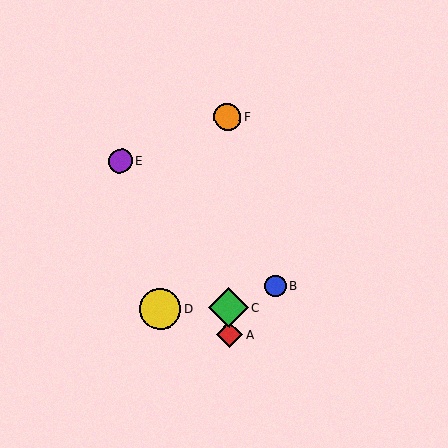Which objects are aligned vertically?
Objects A, C, F are aligned vertically.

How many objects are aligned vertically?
3 objects (A, C, F) are aligned vertically.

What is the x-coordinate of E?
Object E is at x≈120.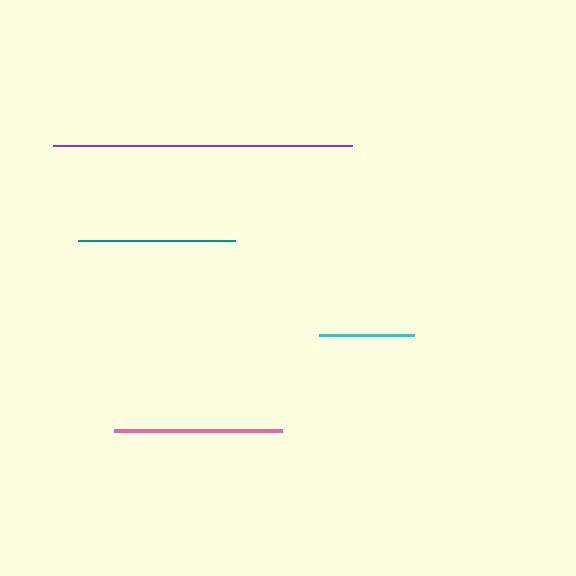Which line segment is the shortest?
The cyan line is the shortest at approximately 95 pixels.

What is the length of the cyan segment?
The cyan segment is approximately 95 pixels long.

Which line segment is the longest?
The purple line is the longest at approximately 299 pixels.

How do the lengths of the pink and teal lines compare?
The pink and teal lines are approximately the same length.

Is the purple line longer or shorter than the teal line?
The purple line is longer than the teal line.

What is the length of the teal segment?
The teal segment is approximately 156 pixels long.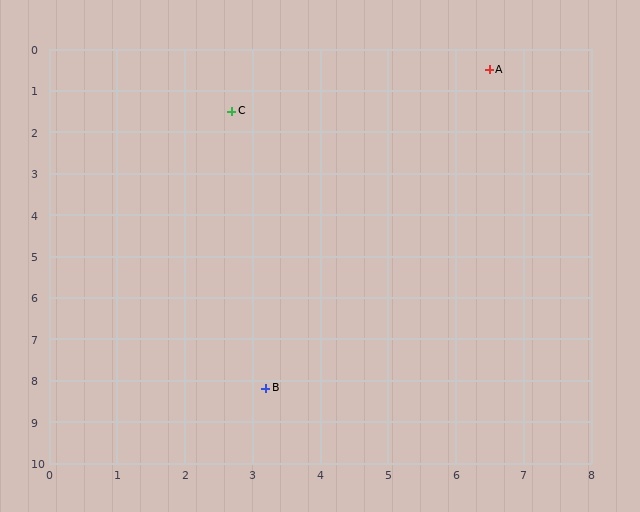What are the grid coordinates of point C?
Point C is at approximately (2.7, 1.5).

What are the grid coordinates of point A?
Point A is at approximately (6.5, 0.5).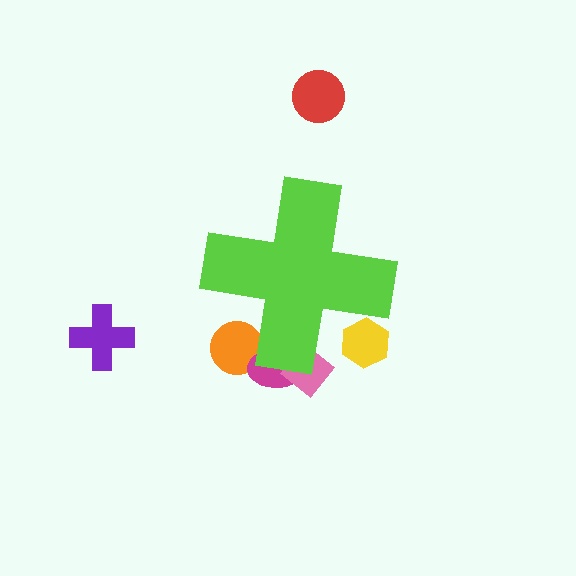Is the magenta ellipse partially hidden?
Yes, the magenta ellipse is partially hidden behind the lime cross.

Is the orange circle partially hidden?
Yes, the orange circle is partially hidden behind the lime cross.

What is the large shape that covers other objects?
A lime cross.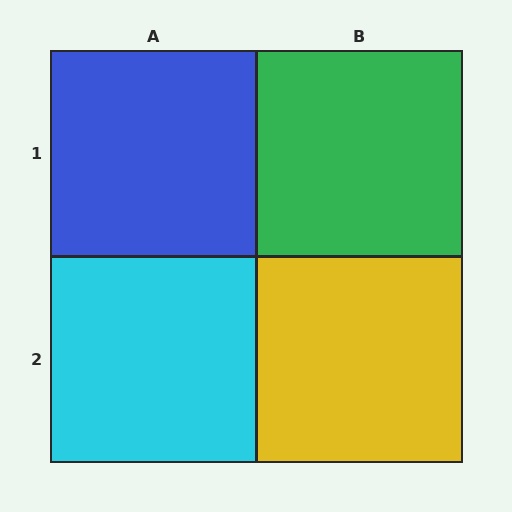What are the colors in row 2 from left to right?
Cyan, yellow.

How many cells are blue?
1 cell is blue.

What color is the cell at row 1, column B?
Green.